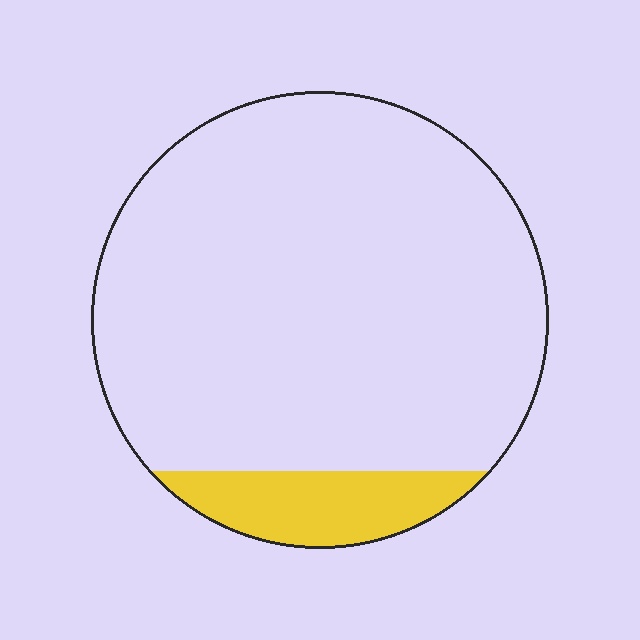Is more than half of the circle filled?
No.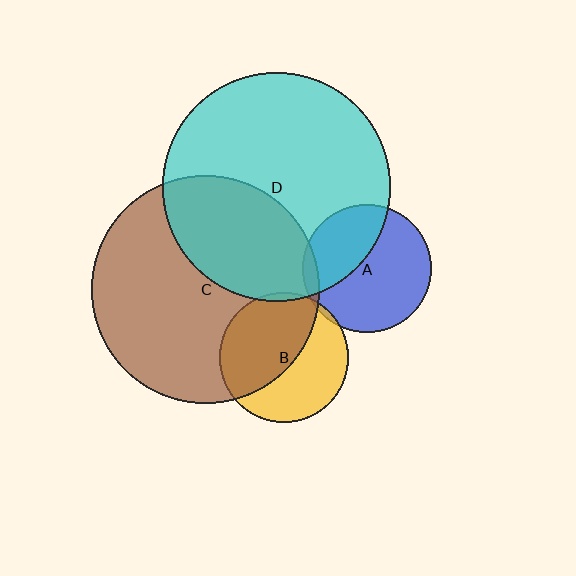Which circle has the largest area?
Circle C (brown).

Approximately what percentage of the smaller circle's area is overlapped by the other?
Approximately 55%.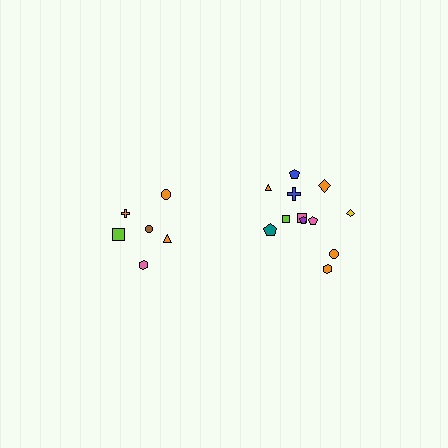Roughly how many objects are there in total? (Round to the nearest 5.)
Roughly 20 objects in total.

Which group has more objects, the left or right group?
The right group.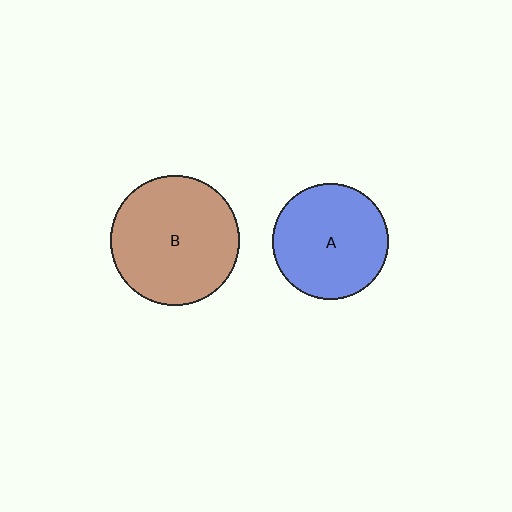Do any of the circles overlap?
No, none of the circles overlap.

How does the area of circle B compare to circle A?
Approximately 1.2 times.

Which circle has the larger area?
Circle B (brown).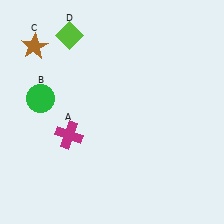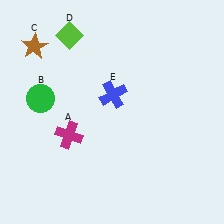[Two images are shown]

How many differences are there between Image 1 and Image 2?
There is 1 difference between the two images.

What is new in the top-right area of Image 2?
A blue cross (E) was added in the top-right area of Image 2.